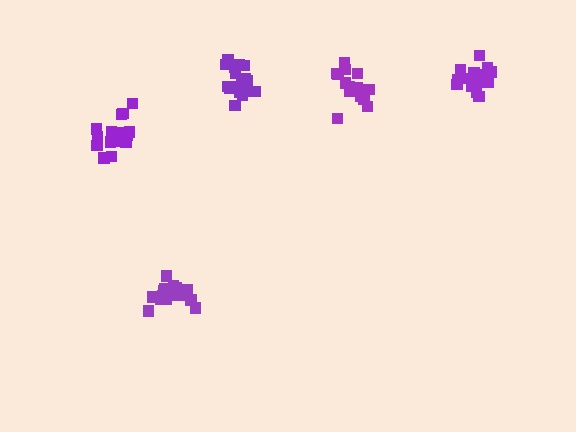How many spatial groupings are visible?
There are 5 spatial groupings.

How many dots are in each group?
Group 1: 17 dots, Group 2: 15 dots, Group 3: 19 dots, Group 4: 21 dots, Group 5: 16 dots (88 total).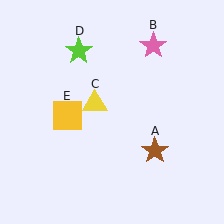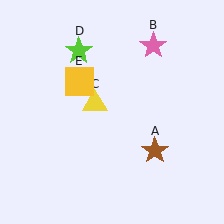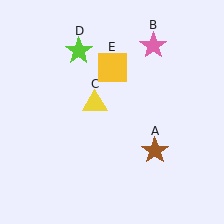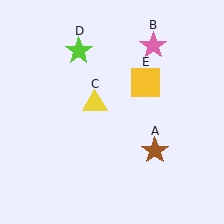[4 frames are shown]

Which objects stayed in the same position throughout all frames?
Brown star (object A) and pink star (object B) and yellow triangle (object C) and lime star (object D) remained stationary.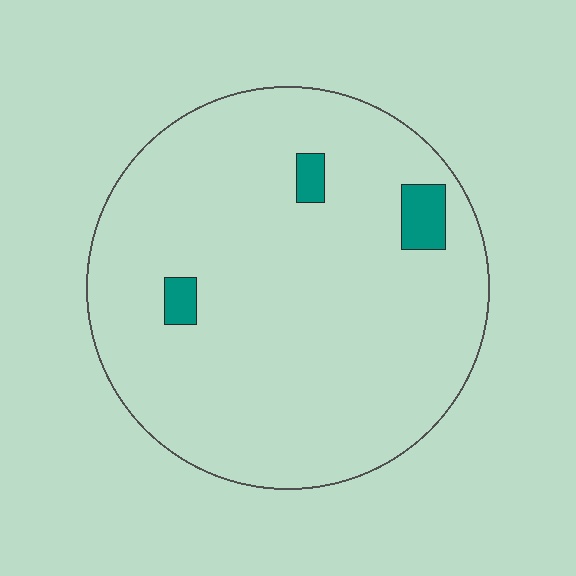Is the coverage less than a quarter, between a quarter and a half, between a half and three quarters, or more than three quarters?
Less than a quarter.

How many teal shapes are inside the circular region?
3.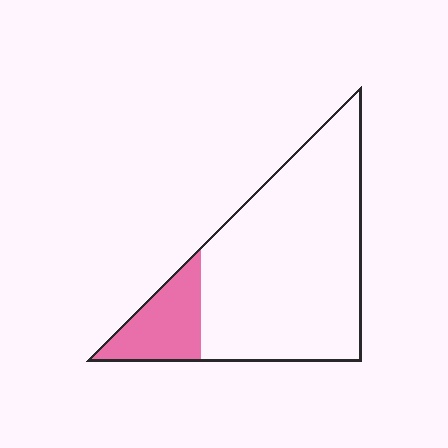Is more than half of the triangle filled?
No.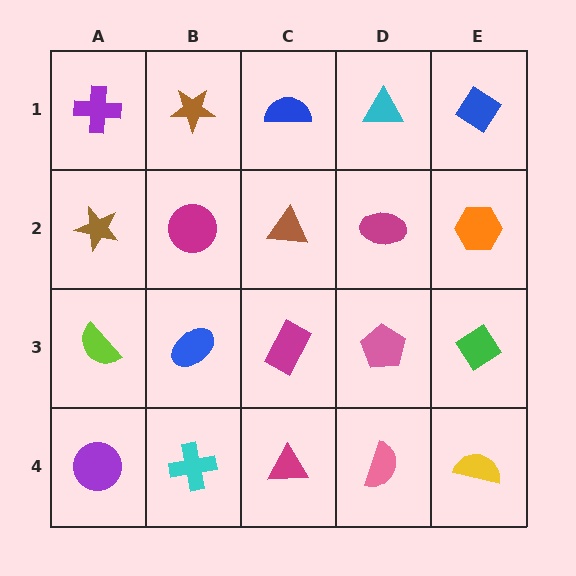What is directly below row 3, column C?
A magenta triangle.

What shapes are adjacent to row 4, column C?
A magenta rectangle (row 3, column C), a cyan cross (row 4, column B), a pink semicircle (row 4, column D).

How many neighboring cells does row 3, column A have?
3.